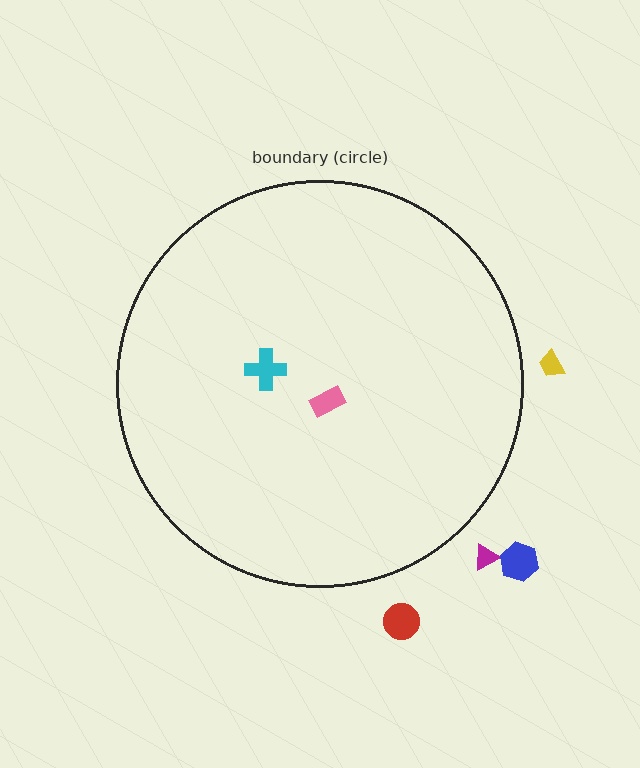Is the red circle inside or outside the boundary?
Outside.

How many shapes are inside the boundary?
2 inside, 4 outside.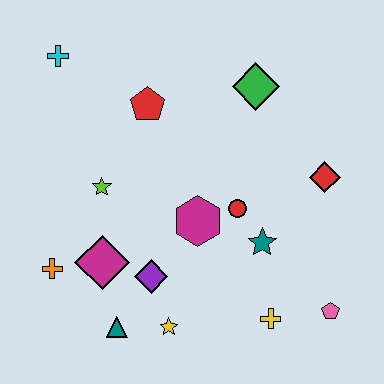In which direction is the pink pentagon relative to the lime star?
The pink pentagon is to the right of the lime star.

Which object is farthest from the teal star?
The cyan cross is farthest from the teal star.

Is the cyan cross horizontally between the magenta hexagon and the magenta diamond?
No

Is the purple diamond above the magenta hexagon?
No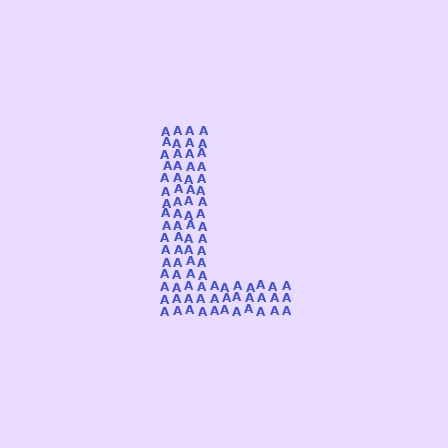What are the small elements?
The small elements are letter A's.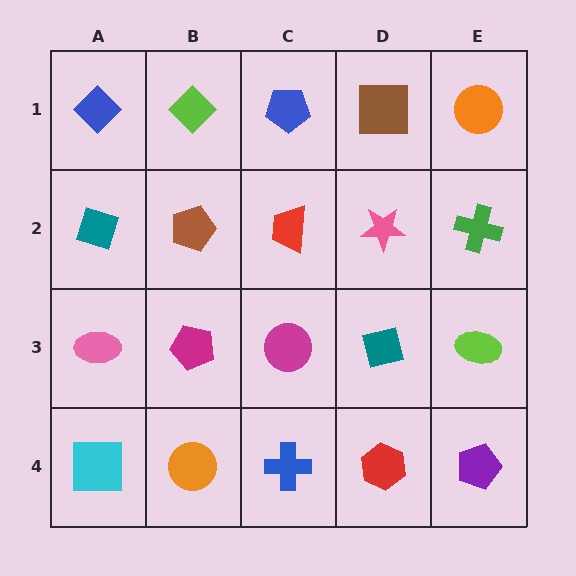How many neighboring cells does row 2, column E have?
3.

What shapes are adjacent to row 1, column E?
A green cross (row 2, column E), a brown square (row 1, column D).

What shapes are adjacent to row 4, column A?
A pink ellipse (row 3, column A), an orange circle (row 4, column B).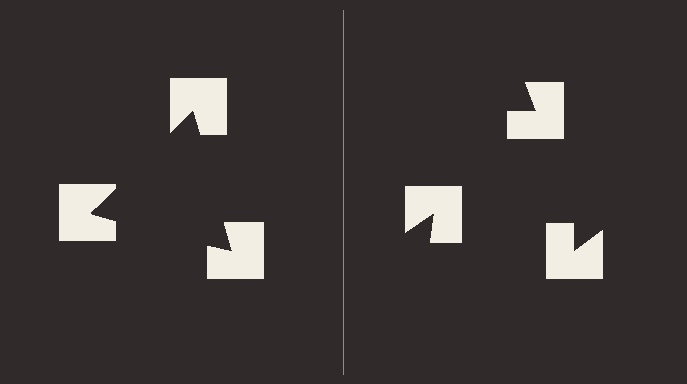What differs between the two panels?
The notched squares are positioned identically on both sides; only the wedge orientations differ. On the left they align to a triangle; on the right they are misaligned.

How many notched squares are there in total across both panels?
6 — 3 on each side.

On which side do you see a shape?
An illusory triangle appears on the left side. On the right side the wedge cuts are rotated, so no coherent shape forms.